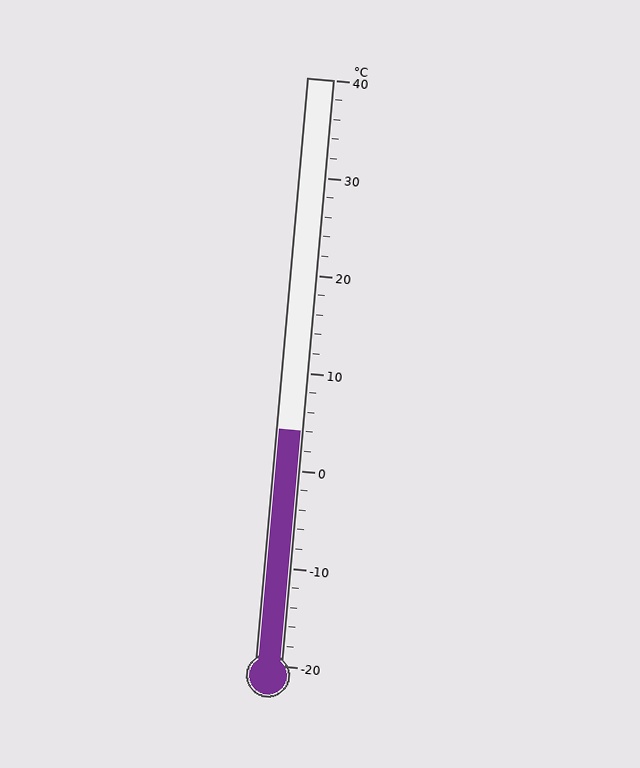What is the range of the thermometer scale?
The thermometer scale ranges from -20°C to 40°C.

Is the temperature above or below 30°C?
The temperature is below 30°C.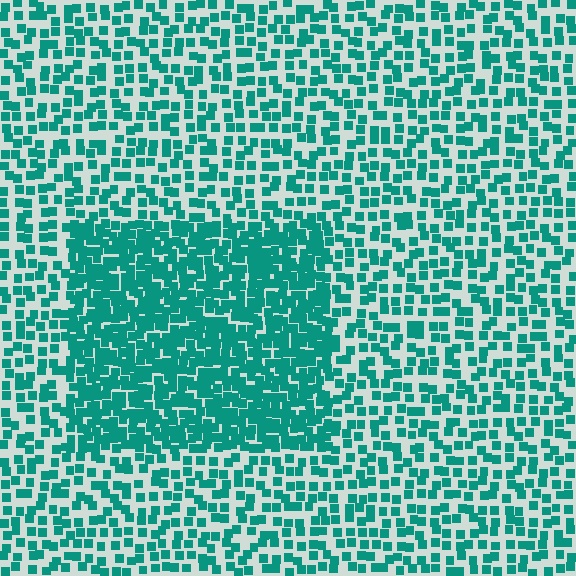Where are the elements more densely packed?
The elements are more densely packed inside the rectangle boundary.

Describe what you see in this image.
The image contains small teal elements arranged at two different densities. A rectangle-shaped region is visible where the elements are more densely packed than the surrounding area.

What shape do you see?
I see a rectangle.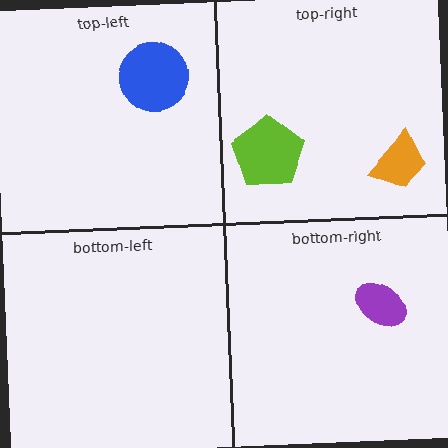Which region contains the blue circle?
The top-left region.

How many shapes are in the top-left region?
1.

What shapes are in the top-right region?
The orange trapezoid, the lime pentagon.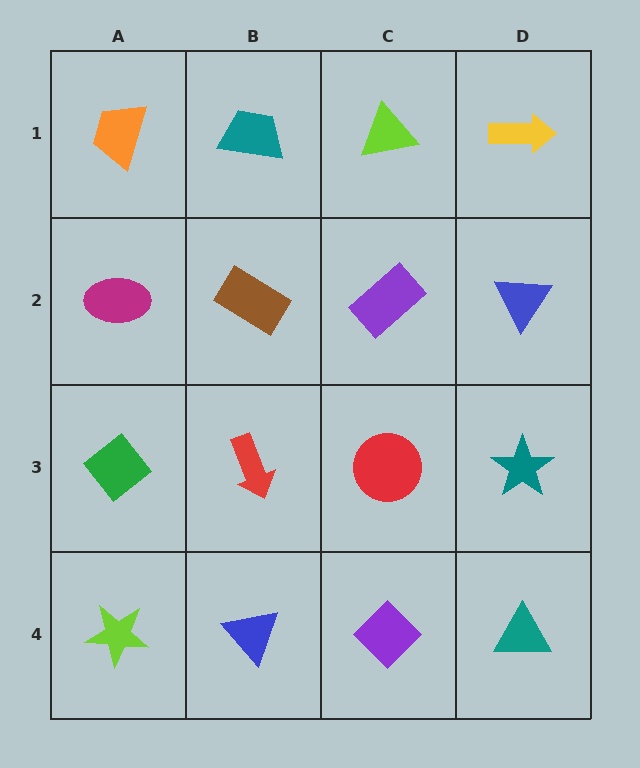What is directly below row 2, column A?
A green diamond.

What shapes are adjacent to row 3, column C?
A purple rectangle (row 2, column C), a purple diamond (row 4, column C), a red arrow (row 3, column B), a teal star (row 3, column D).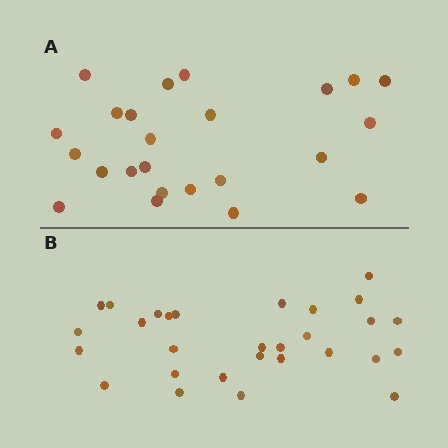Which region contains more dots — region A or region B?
Region B (the bottom region) has more dots.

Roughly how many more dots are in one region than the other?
Region B has about 5 more dots than region A.